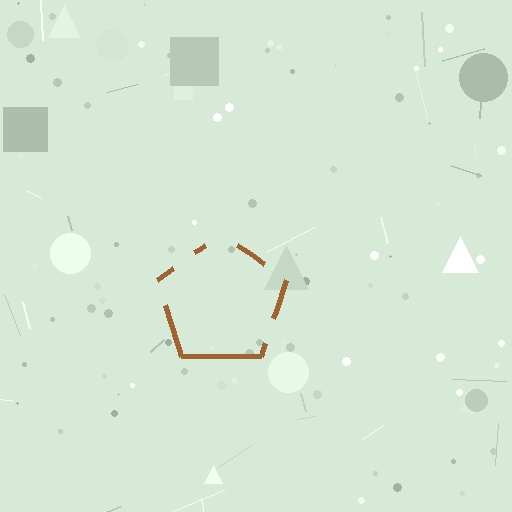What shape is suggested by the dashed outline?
The dashed outline suggests a pentagon.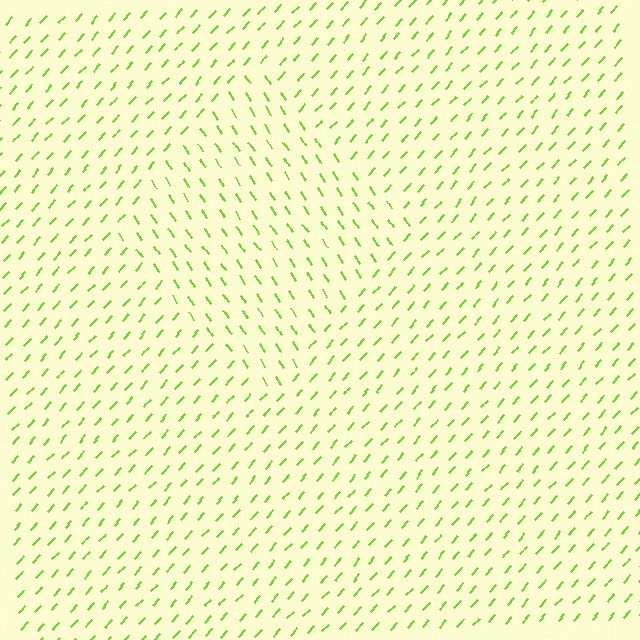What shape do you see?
I see a diamond.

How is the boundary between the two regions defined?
The boundary is defined purely by a change in line orientation (approximately 75 degrees difference). All lines are the same color and thickness.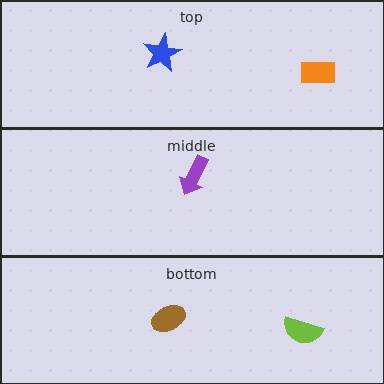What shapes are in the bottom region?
The lime semicircle, the brown ellipse.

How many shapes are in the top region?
2.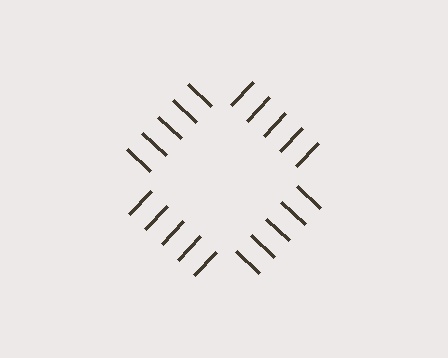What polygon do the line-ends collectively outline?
An illusory square — the line segments terminate on its edges but no continuous stroke is drawn.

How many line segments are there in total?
20 — 5 along each of the 4 edges.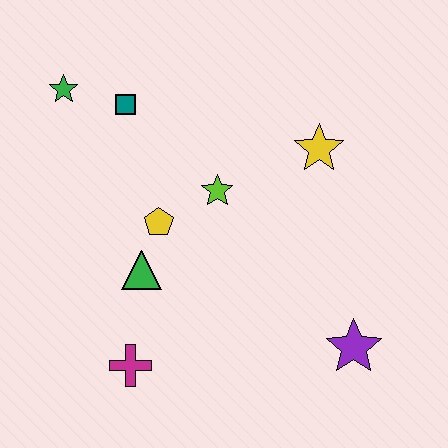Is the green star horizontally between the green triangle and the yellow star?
No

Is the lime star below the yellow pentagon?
No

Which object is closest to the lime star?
The yellow pentagon is closest to the lime star.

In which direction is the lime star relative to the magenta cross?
The lime star is above the magenta cross.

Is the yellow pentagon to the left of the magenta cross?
No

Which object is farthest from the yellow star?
The magenta cross is farthest from the yellow star.